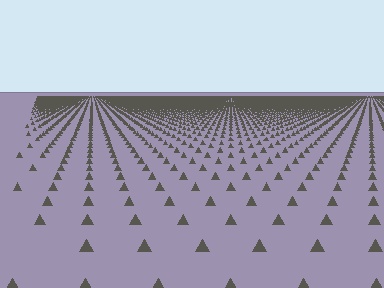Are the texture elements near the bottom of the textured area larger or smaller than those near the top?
Larger. Near the bottom, elements are closer to the viewer and appear at a bigger on-screen size.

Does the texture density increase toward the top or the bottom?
Density increases toward the top.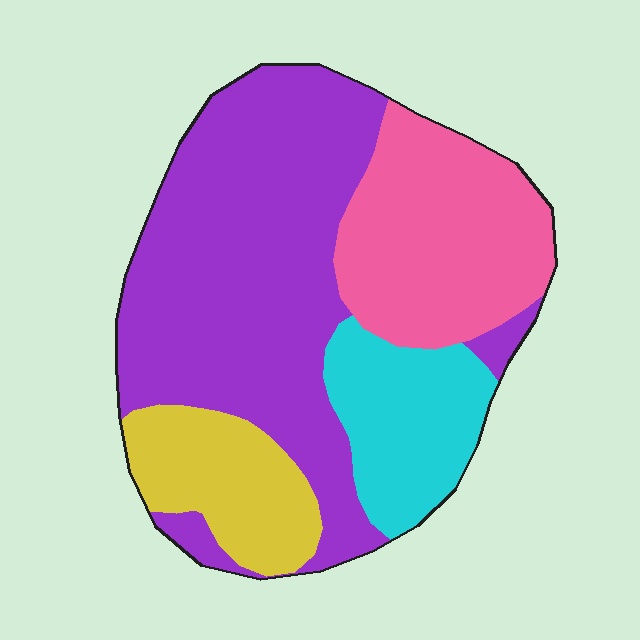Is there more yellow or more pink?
Pink.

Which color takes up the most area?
Purple, at roughly 50%.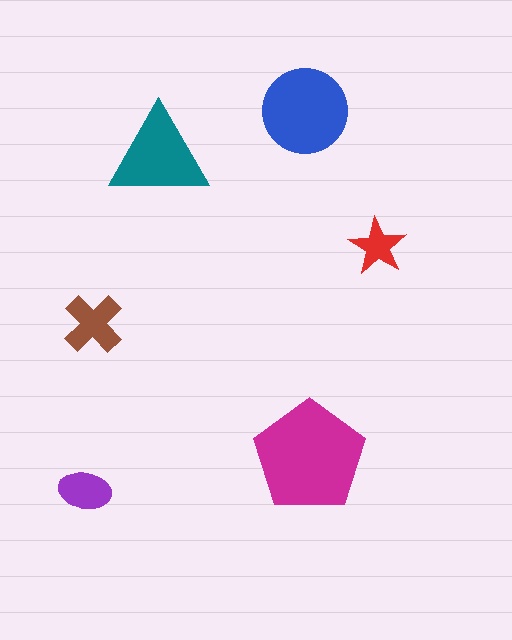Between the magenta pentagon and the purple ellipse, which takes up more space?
The magenta pentagon.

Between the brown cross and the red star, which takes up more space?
The brown cross.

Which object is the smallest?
The red star.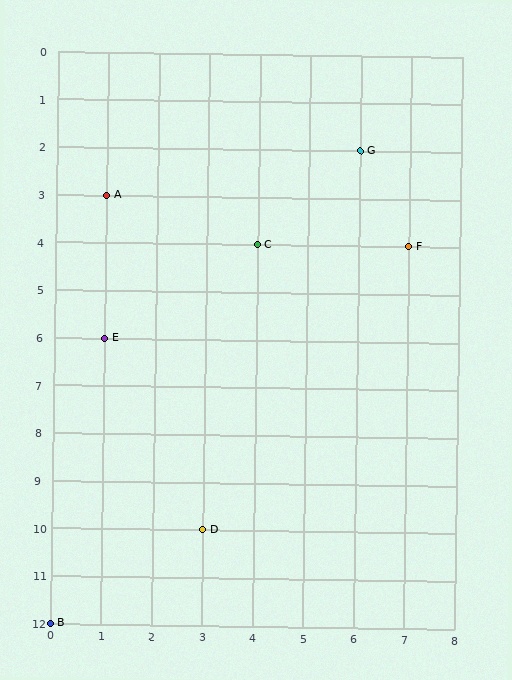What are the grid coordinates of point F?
Point F is at grid coordinates (7, 4).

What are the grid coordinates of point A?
Point A is at grid coordinates (1, 3).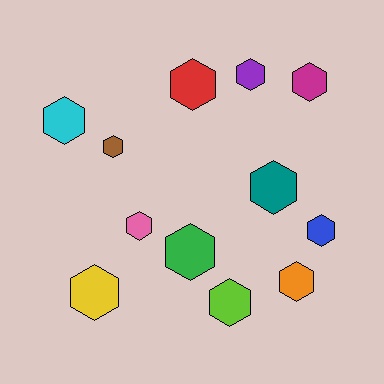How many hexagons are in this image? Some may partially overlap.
There are 12 hexagons.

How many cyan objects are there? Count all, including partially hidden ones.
There is 1 cyan object.